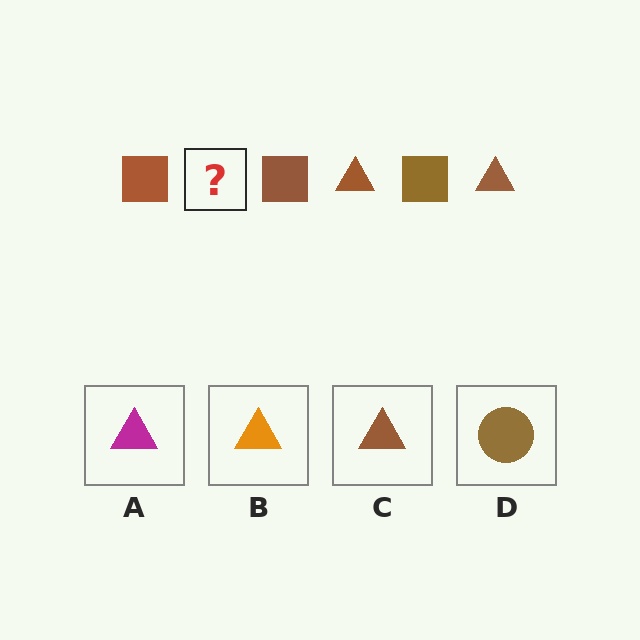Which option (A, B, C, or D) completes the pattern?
C.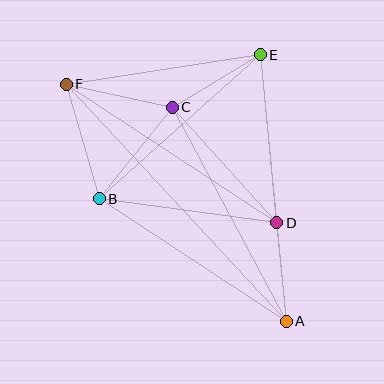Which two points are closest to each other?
Points A and D are closest to each other.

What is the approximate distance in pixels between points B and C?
The distance between B and C is approximately 117 pixels.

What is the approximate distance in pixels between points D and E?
The distance between D and E is approximately 169 pixels.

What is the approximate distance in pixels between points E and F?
The distance between E and F is approximately 196 pixels.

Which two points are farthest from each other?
Points A and F are farthest from each other.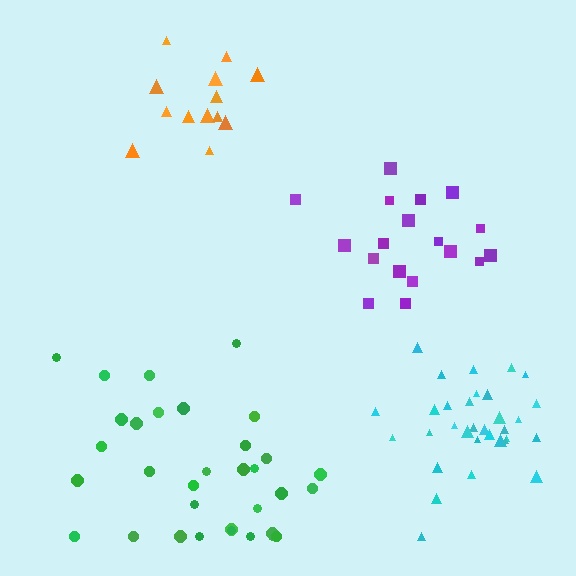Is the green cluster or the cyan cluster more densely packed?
Cyan.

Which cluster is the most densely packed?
Orange.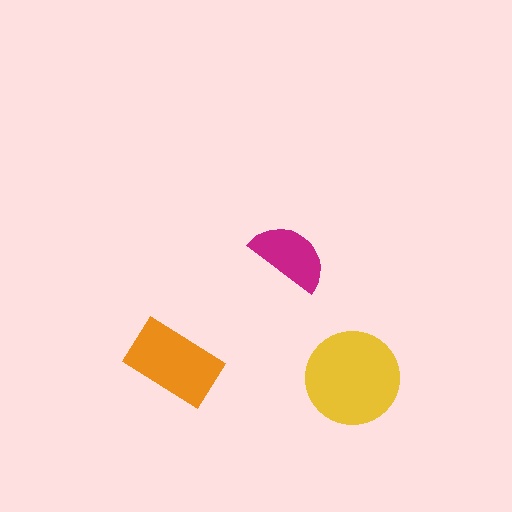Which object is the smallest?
The magenta semicircle.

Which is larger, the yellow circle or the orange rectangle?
The yellow circle.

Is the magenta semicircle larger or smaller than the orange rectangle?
Smaller.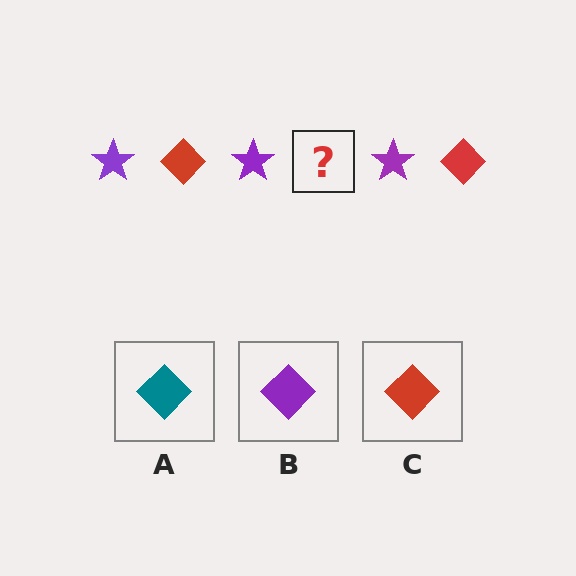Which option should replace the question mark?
Option C.